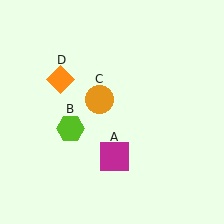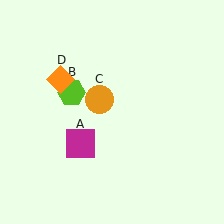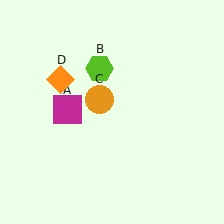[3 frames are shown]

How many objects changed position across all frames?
2 objects changed position: magenta square (object A), lime hexagon (object B).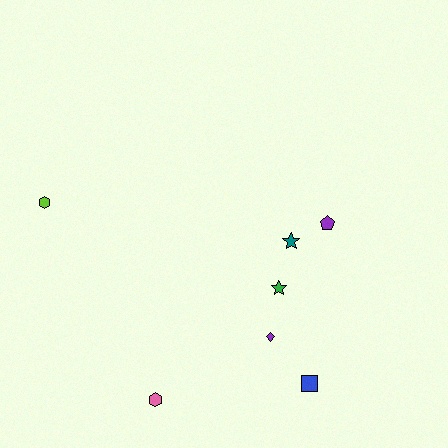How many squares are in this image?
There is 1 square.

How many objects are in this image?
There are 7 objects.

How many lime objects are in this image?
There is 1 lime object.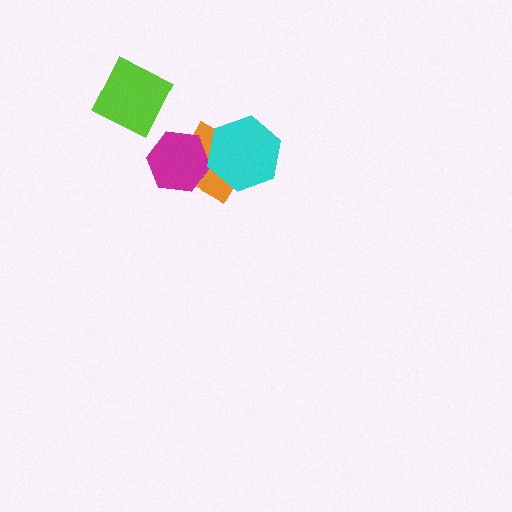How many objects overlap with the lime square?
0 objects overlap with the lime square.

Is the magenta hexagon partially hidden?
No, no other shape covers it.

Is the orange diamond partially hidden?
Yes, it is partially covered by another shape.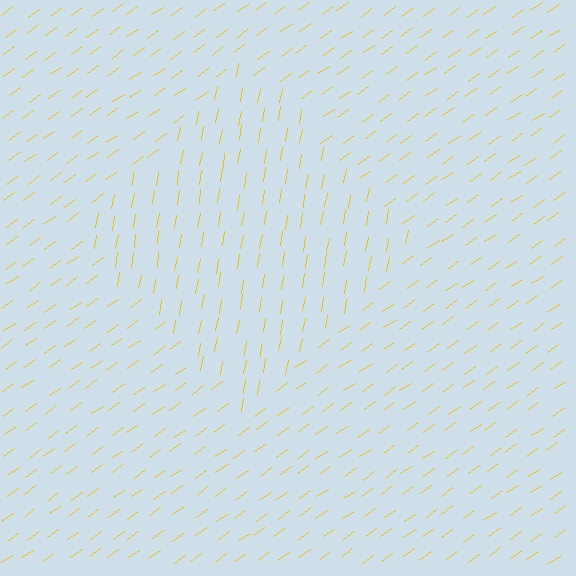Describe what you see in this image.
The image is filled with small yellow line segments. A diamond region in the image has lines oriented differently from the surrounding lines, creating a visible texture boundary.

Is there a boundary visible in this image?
Yes, there is a texture boundary formed by a change in line orientation.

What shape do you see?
I see a diamond.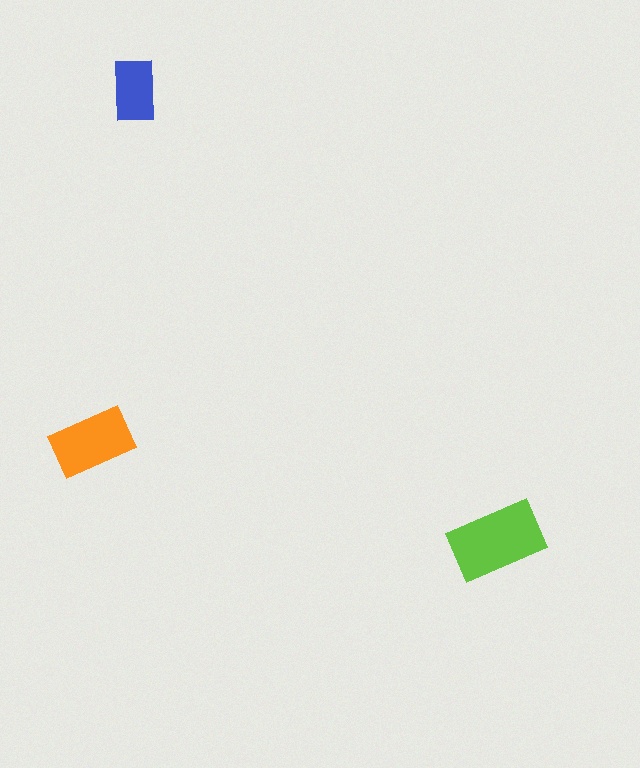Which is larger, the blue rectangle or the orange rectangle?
The orange one.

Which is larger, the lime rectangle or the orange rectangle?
The lime one.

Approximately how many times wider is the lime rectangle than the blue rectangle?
About 1.5 times wider.